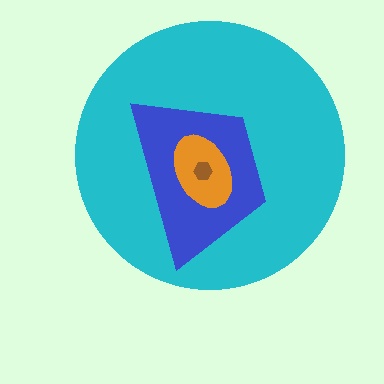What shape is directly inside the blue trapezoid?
The orange ellipse.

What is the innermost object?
The brown hexagon.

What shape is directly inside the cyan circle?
The blue trapezoid.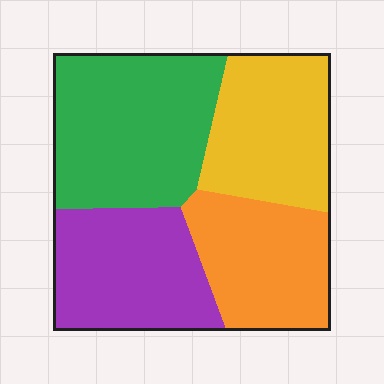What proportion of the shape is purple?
Purple covers about 25% of the shape.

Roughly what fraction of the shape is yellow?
Yellow takes up about one quarter (1/4) of the shape.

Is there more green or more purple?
Green.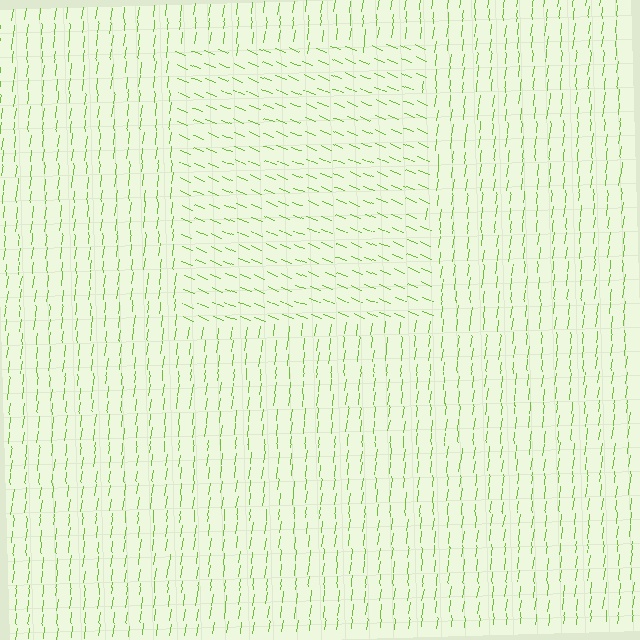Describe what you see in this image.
The image is filled with small lime line segments. A rectangle region in the image has lines oriented differently from the surrounding lines, creating a visible texture boundary.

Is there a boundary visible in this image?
Yes, there is a texture boundary formed by a change in line orientation.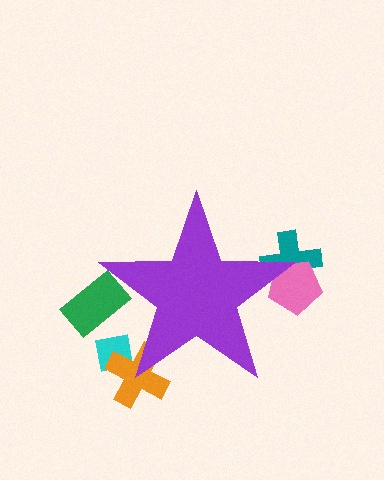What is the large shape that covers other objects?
A purple star.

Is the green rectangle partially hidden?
Yes, the green rectangle is partially hidden behind the purple star.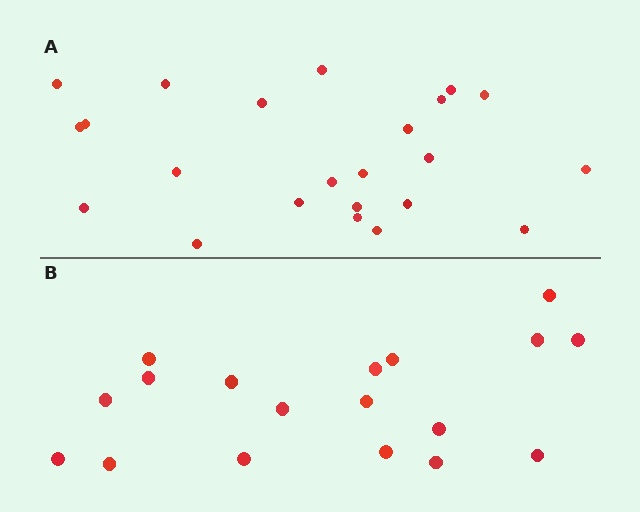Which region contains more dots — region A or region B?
Region A (the top region) has more dots.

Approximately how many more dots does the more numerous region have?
Region A has about 5 more dots than region B.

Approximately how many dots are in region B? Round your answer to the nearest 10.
About 20 dots. (The exact count is 18, which rounds to 20.)